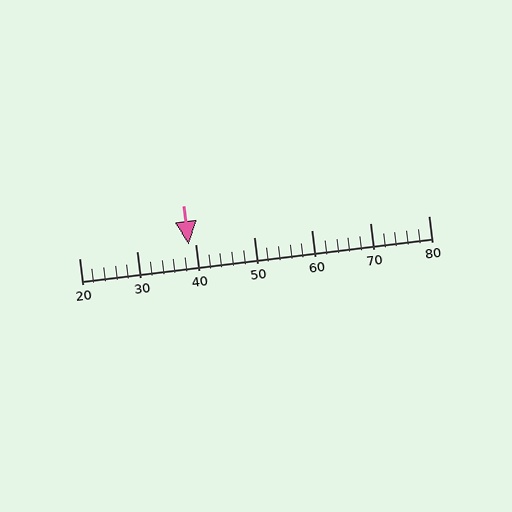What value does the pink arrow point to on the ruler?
The pink arrow points to approximately 39.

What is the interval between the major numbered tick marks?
The major tick marks are spaced 10 units apart.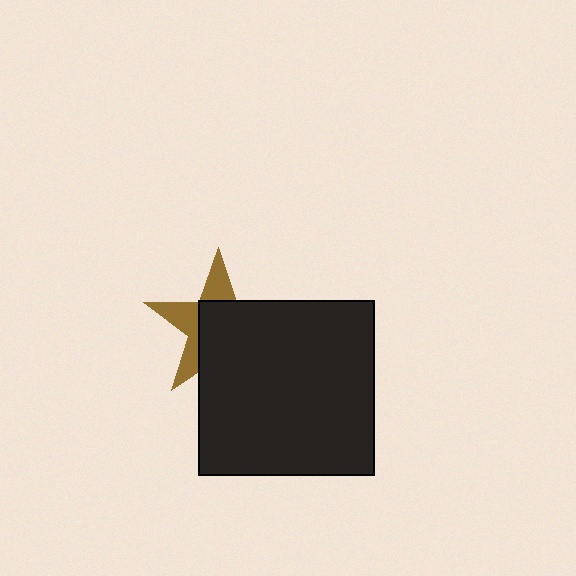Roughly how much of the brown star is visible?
A small part of it is visible (roughly 38%).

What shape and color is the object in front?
The object in front is a black square.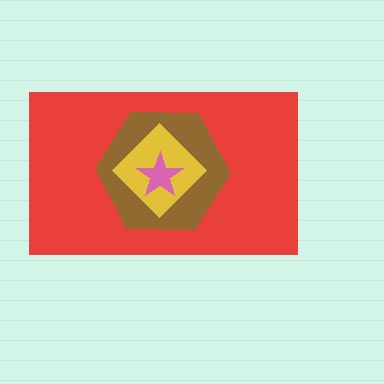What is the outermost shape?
The red rectangle.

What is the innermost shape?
The pink star.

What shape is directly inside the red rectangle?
The brown hexagon.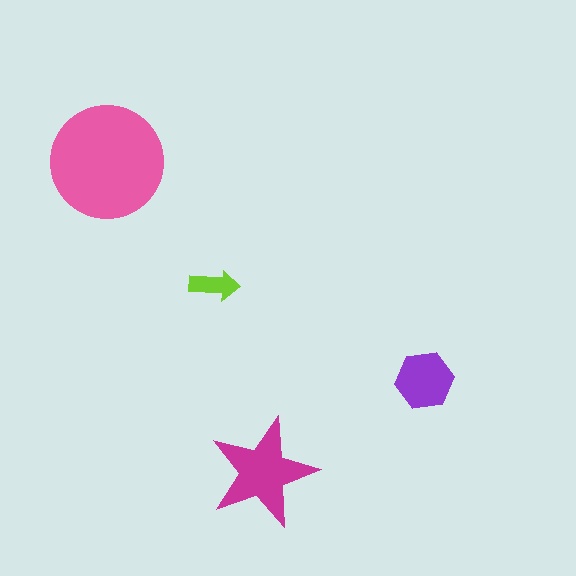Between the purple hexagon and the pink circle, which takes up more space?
The pink circle.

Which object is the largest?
The pink circle.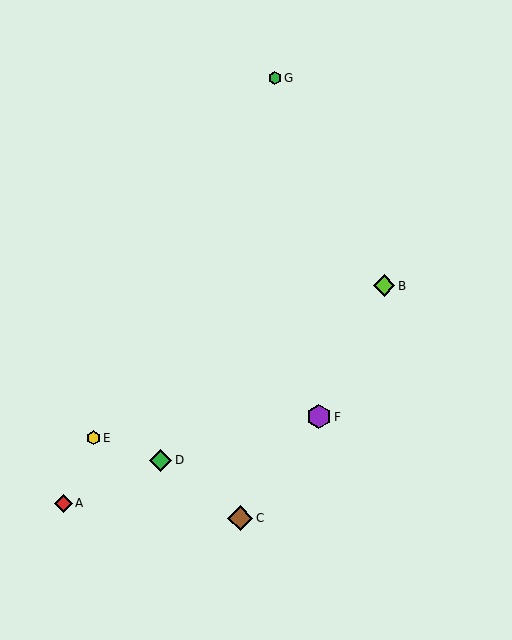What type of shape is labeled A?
Shape A is a red diamond.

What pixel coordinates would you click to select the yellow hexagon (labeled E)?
Click at (93, 438) to select the yellow hexagon E.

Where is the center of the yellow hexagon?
The center of the yellow hexagon is at (93, 438).